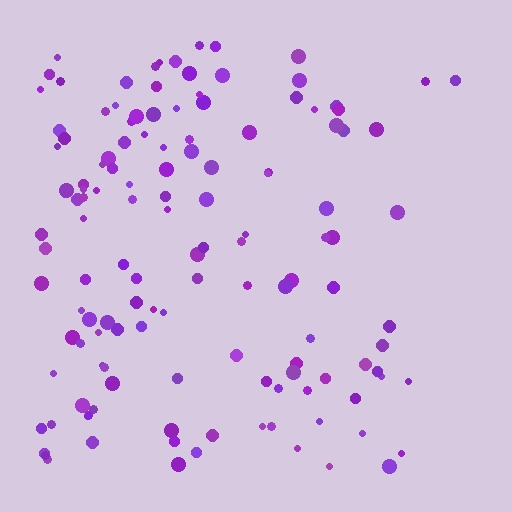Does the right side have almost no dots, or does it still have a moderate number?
Still a moderate number, just noticeably fewer than the left.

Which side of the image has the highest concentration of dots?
The left.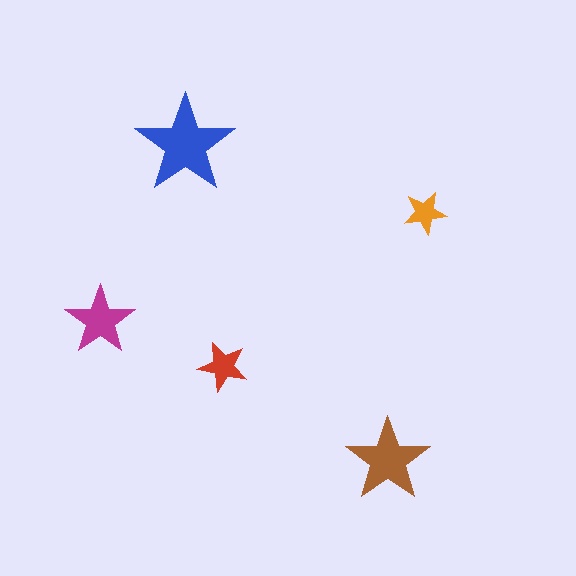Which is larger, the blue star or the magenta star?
The blue one.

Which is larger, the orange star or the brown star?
The brown one.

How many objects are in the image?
There are 5 objects in the image.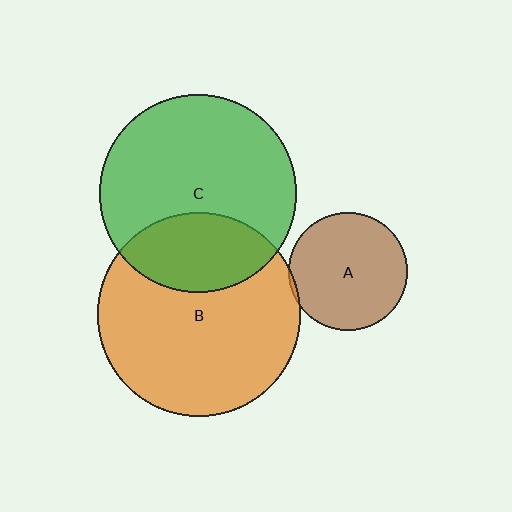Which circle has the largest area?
Circle B (orange).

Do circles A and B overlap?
Yes.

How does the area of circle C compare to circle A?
Approximately 2.8 times.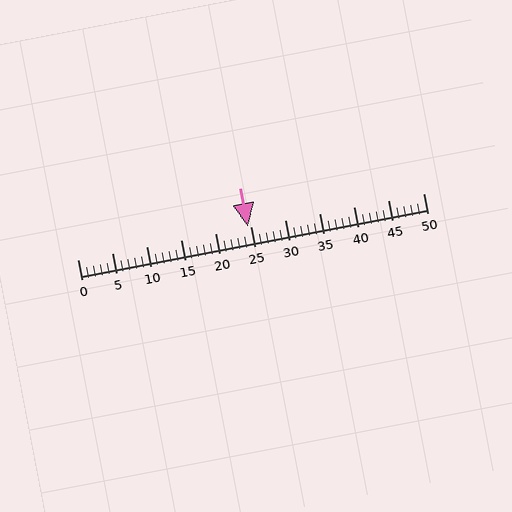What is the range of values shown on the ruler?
The ruler shows values from 0 to 50.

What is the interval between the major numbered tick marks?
The major tick marks are spaced 5 units apart.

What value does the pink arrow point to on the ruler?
The pink arrow points to approximately 25.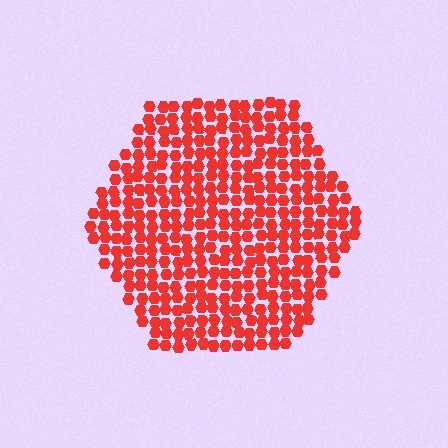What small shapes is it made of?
It is made of small hexagons.